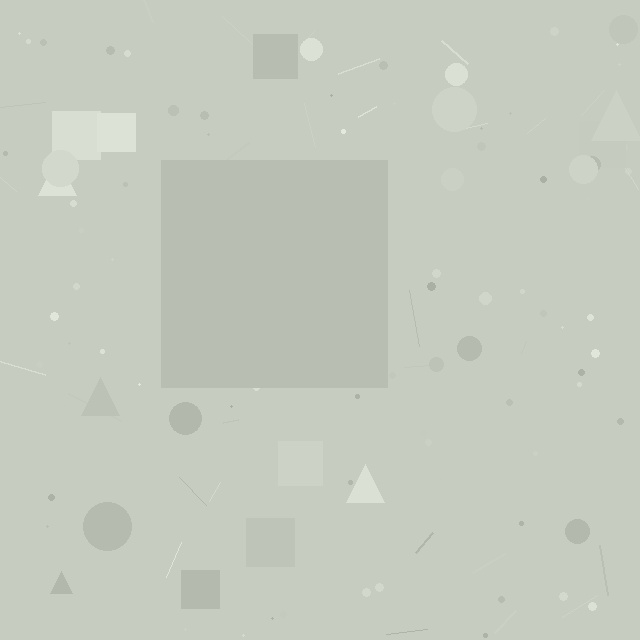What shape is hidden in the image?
A square is hidden in the image.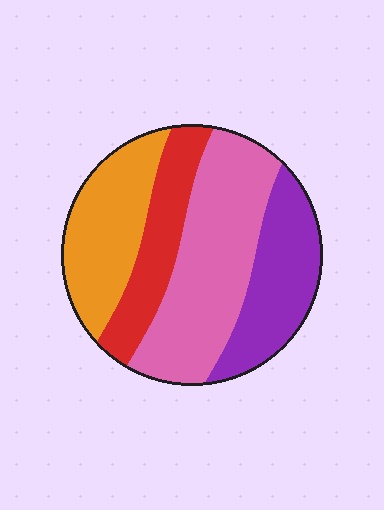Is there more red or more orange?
Orange.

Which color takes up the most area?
Pink, at roughly 35%.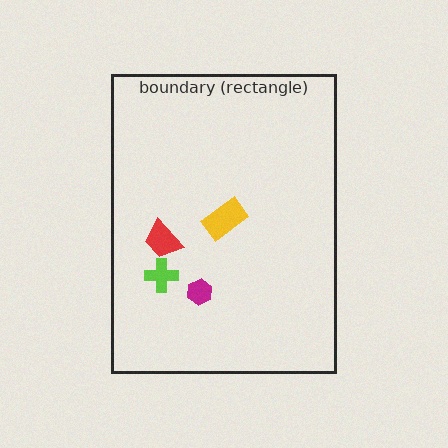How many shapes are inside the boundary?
4 inside, 0 outside.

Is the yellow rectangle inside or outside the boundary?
Inside.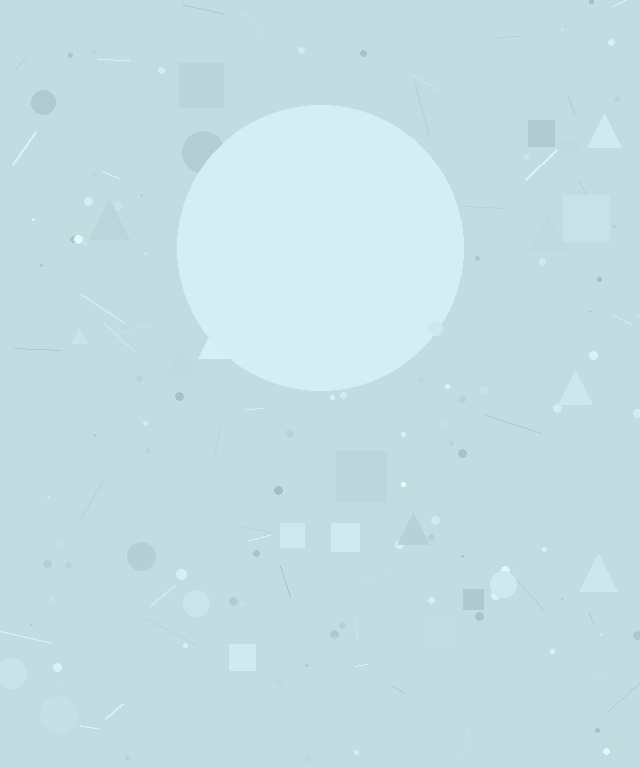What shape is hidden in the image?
A circle is hidden in the image.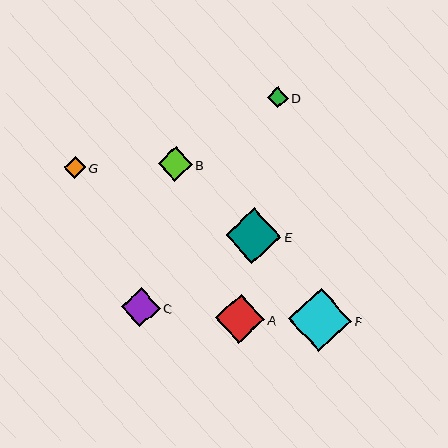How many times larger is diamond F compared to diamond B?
Diamond F is approximately 1.8 times the size of diamond B.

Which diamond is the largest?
Diamond F is the largest with a size of approximately 63 pixels.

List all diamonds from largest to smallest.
From largest to smallest: F, E, A, C, B, G, D.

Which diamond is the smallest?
Diamond D is the smallest with a size of approximately 21 pixels.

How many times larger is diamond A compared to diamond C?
Diamond A is approximately 1.2 times the size of diamond C.